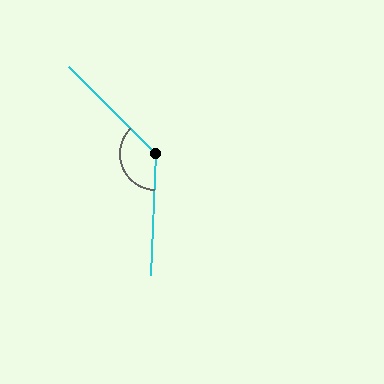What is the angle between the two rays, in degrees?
Approximately 132 degrees.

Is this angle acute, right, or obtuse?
It is obtuse.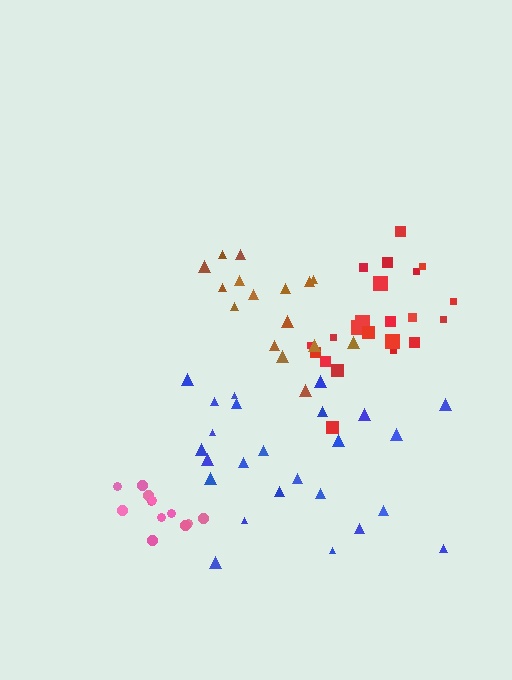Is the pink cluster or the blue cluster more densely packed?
Pink.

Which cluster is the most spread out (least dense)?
Blue.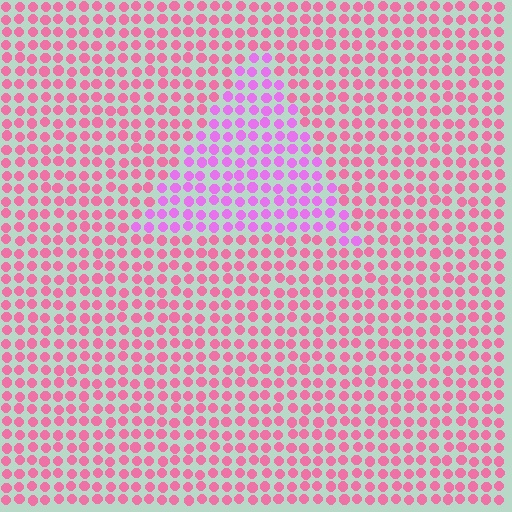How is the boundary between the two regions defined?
The boundary is defined purely by a slight shift in hue (about 38 degrees). Spacing, size, and orientation are identical on both sides.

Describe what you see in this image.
The image is filled with small pink elements in a uniform arrangement. A triangle-shaped region is visible where the elements are tinted to a slightly different hue, forming a subtle color boundary.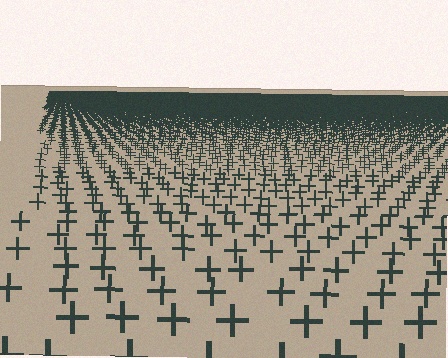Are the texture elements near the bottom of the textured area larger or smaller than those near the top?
Larger. Near the bottom, elements are closer to the viewer and appear at a bigger on-screen size.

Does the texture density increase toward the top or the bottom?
Density increases toward the top.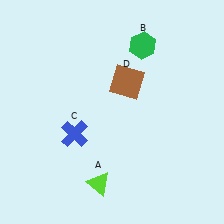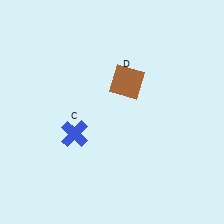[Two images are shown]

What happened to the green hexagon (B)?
The green hexagon (B) was removed in Image 2. It was in the top-right area of Image 1.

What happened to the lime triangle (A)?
The lime triangle (A) was removed in Image 2. It was in the bottom-left area of Image 1.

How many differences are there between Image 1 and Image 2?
There are 2 differences between the two images.